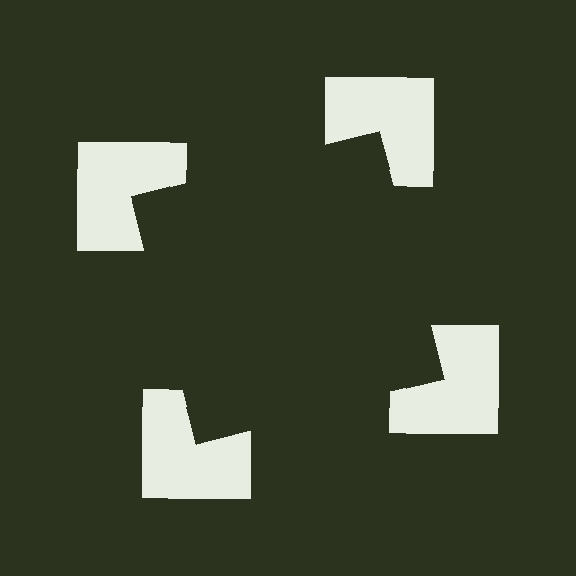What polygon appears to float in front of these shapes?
An illusory square — its edges are inferred from the aligned wedge cuts in the notched squares, not physically drawn.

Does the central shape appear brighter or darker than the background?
It typically appears slightly darker than the background, even though no actual brightness change is drawn.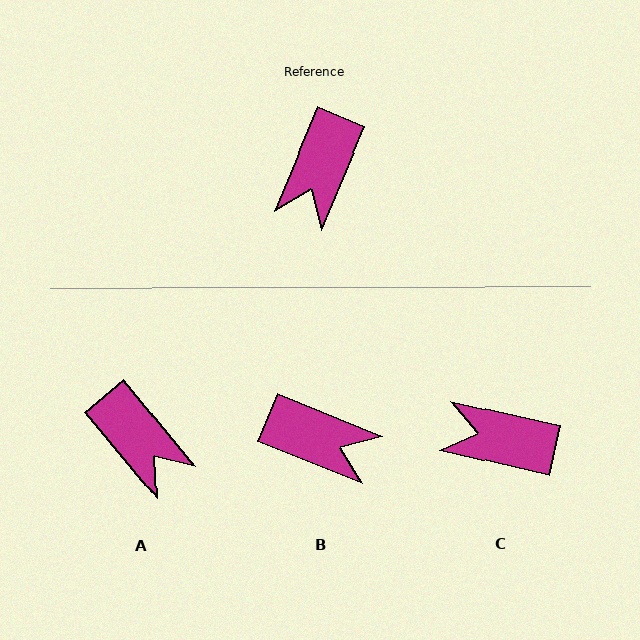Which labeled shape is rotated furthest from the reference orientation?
B, about 91 degrees away.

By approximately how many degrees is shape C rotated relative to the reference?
Approximately 80 degrees clockwise.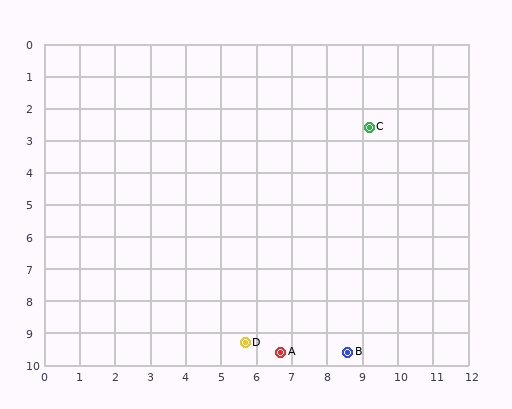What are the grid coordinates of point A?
Point A is at approximately (6.7, 9.6).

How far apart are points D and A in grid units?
Points D and A are about 1.0 grid units apart.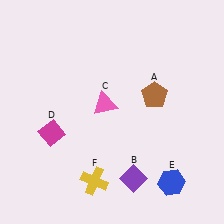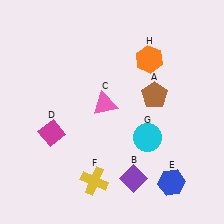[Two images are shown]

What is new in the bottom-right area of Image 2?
A cyan circle (G) was added in the bottom-right area of Image 2.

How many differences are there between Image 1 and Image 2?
There are 2 differences between the two images.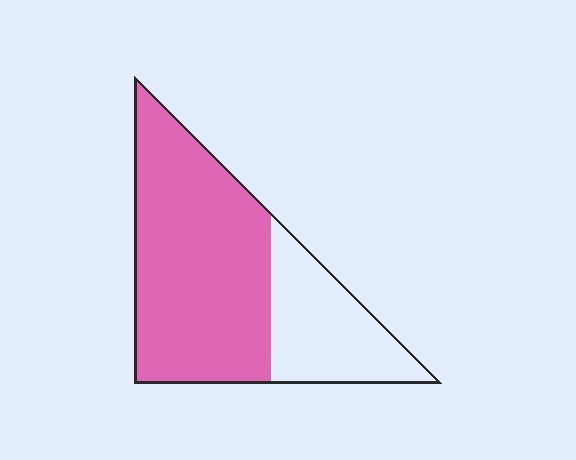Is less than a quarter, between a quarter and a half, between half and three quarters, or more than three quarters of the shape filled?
Between half and three quarters.